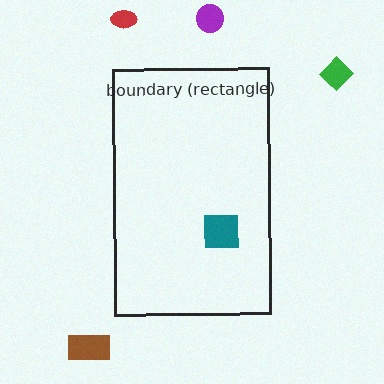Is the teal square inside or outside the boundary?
Inside.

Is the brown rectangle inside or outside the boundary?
Outside.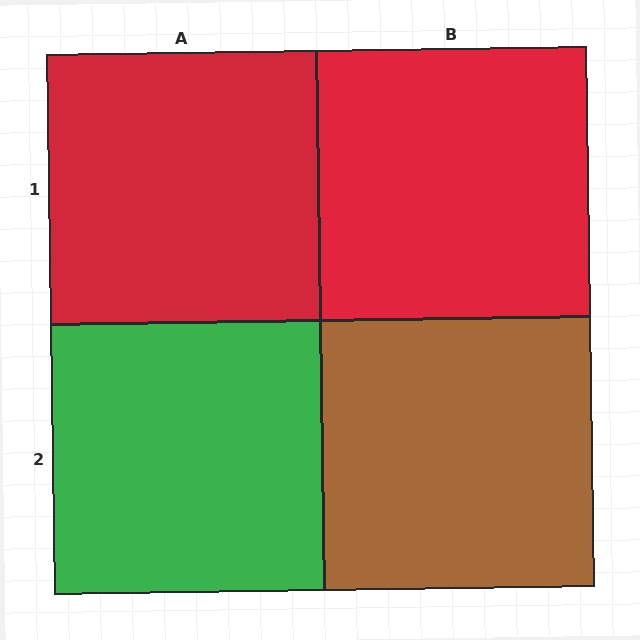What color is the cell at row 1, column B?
Red.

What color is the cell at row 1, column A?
Red.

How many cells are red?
2 cells are red.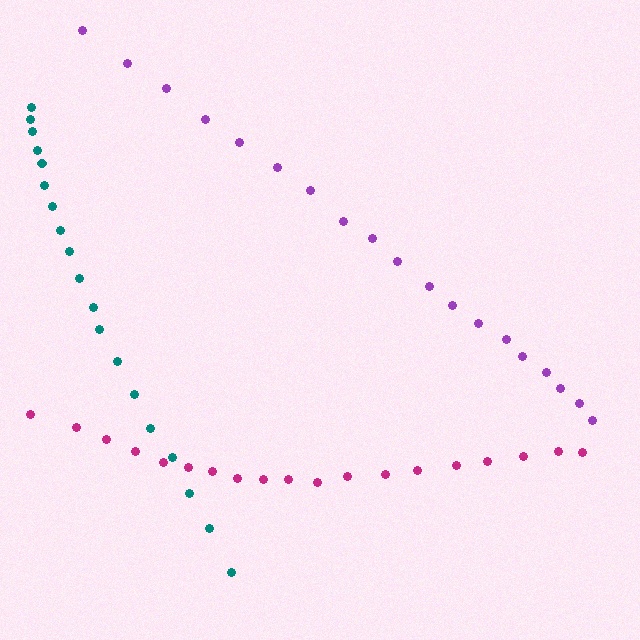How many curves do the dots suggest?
There are 3 distinct paths.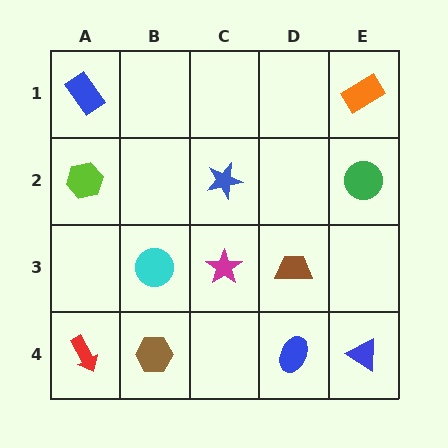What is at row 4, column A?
A red arrow.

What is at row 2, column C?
A blue star.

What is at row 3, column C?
A magenta star.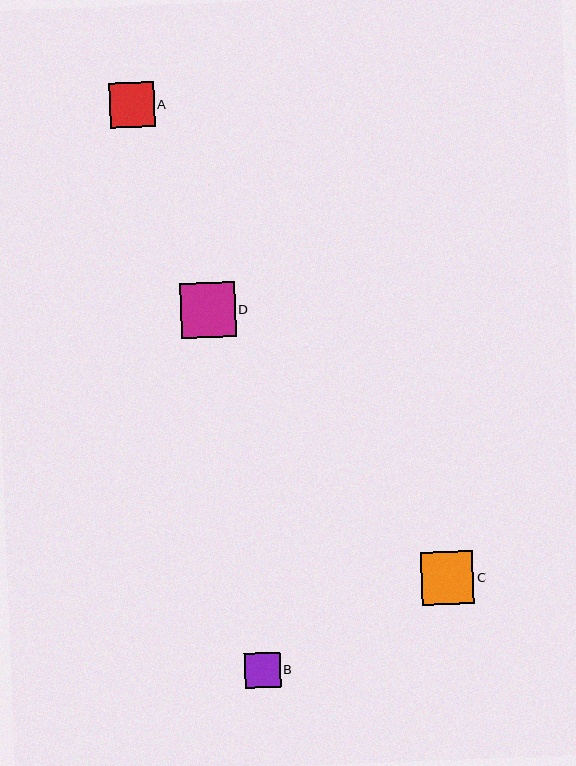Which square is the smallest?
Square B is the smallest with a size of approximately 36 pixels.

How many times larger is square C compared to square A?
Square C is approximately 1.2 times the size of square A.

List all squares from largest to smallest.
From largest to smallest: D, C, A, B.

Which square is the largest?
Square D is the largest with a size of approximately 55 pixels.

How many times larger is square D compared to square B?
Square D is approximately 1.5 times the size of square B.